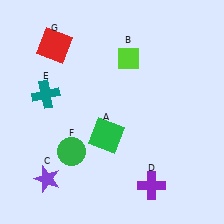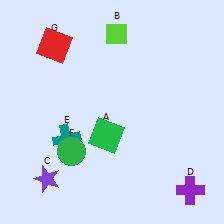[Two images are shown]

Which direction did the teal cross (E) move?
The teal cross (E) moved down.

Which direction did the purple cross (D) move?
The purple cross (D) moved right.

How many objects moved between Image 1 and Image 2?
3 objects moved between the two images.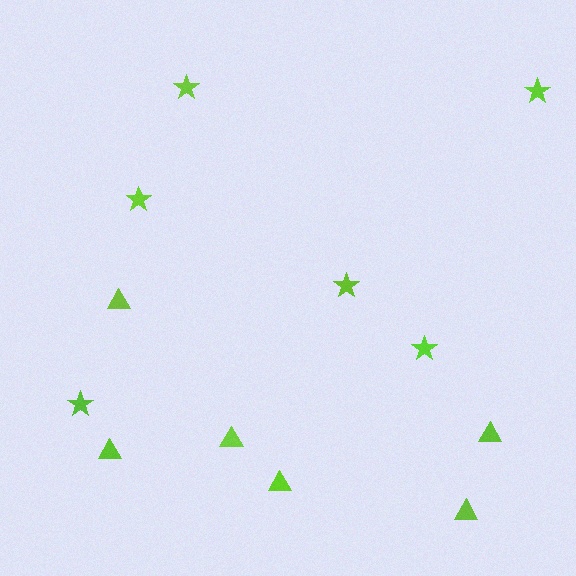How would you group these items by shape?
There are 2 groups: one group of stars (6) and one group of triangles (6).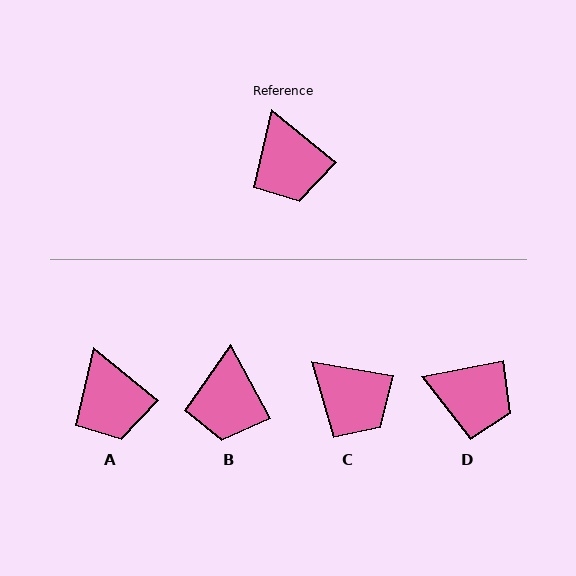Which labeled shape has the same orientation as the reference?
A.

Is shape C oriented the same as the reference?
No, it is off by about 30 degrees.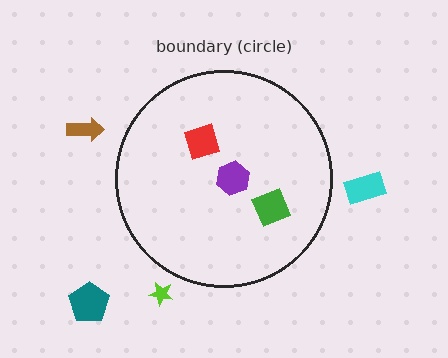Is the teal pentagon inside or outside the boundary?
Outside.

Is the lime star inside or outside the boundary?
Outside.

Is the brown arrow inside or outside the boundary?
Outside.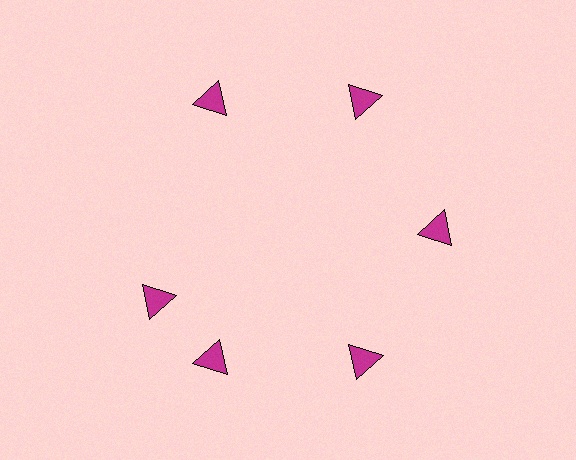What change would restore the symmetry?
The symmetry would be restored by rotating it back into even spacing with its neighbors so that all 6 triangles sit at equal angles and equal distance from the center.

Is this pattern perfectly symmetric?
No. The 6 magenta triangles are arranged in a ring, but one element near the 9 o'clock position is rotated out of alignment along the ring, breaking the 6-fold rotational symmetry.